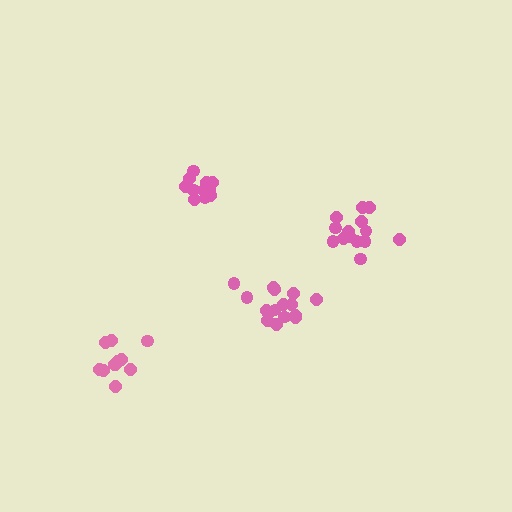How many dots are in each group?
Group 1: 14 dots, Group 2: 11 dots, Group 3: 17 dots, Group 4: 11 dots (53 total).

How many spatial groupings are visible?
There are 4 spatial groupings.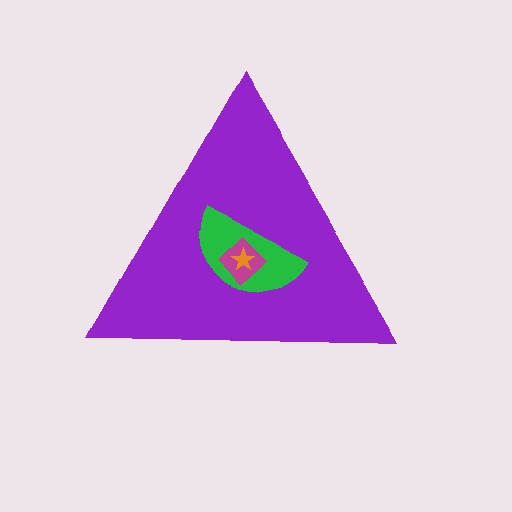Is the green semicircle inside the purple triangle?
Yes.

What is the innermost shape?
The orange star.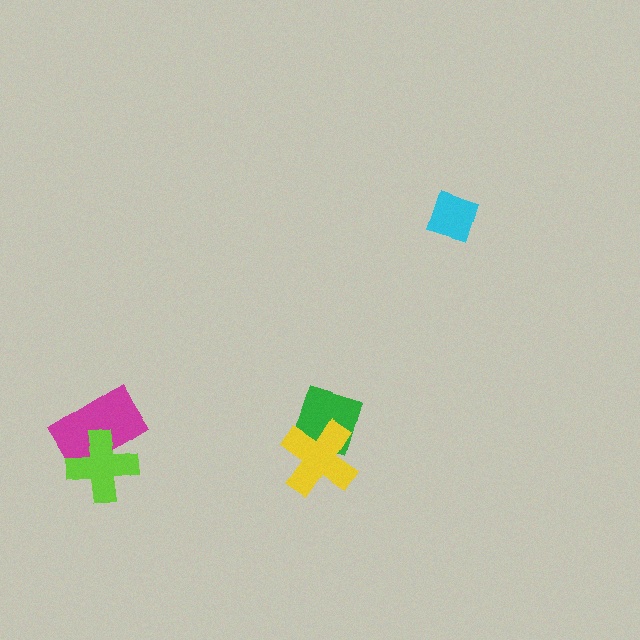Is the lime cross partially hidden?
No, no other shape covers it.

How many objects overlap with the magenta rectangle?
1 object overlaps with the magenta rectangle.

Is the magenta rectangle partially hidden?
Yes, it is partially covered by another shape.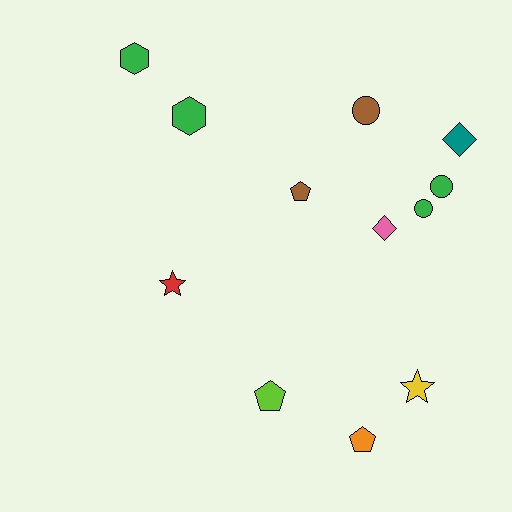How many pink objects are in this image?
There is 1 pink object.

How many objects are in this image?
There are 12 objects.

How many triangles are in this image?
There are no triangles.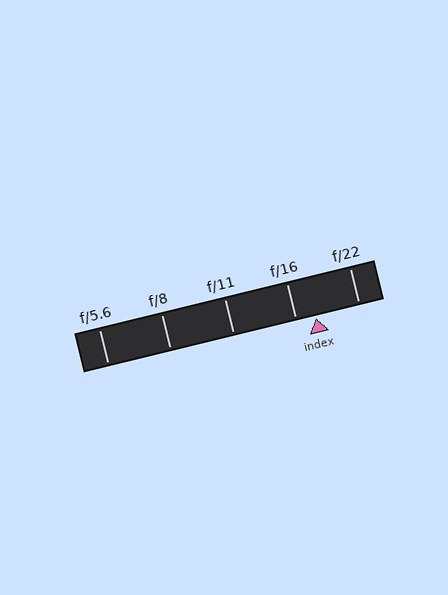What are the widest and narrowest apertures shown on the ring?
The widest aperture shown is f/5.6 and the narrowest is f/22.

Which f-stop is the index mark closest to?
The index mark is closest to f/16.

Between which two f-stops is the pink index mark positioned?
The index mark is between f/16 and f/22.